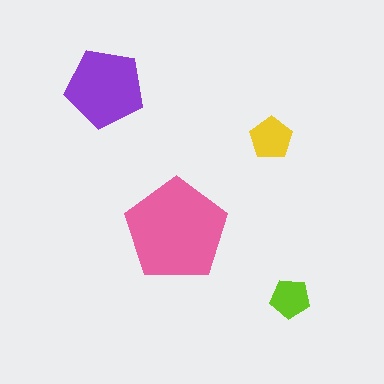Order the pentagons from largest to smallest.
the pink one, the purple one, the yellow one, the lime one.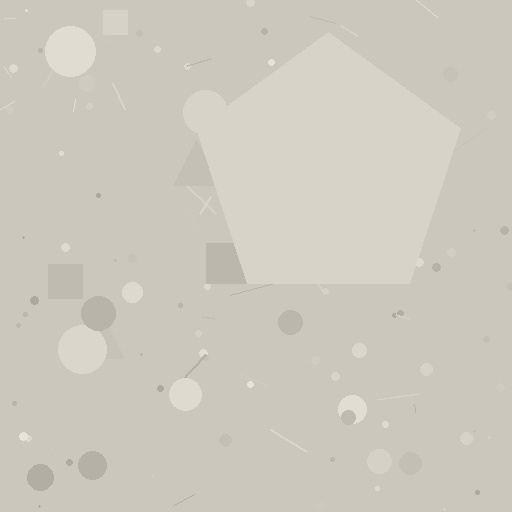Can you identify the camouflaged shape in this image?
The camouflaged shape is a pentagon.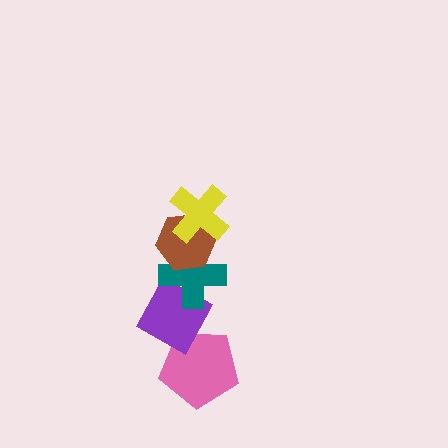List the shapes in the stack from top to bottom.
From top to bottom: the yellow cross, the brown hexagon, the teal cross, the purple diamond, the pink pentagon.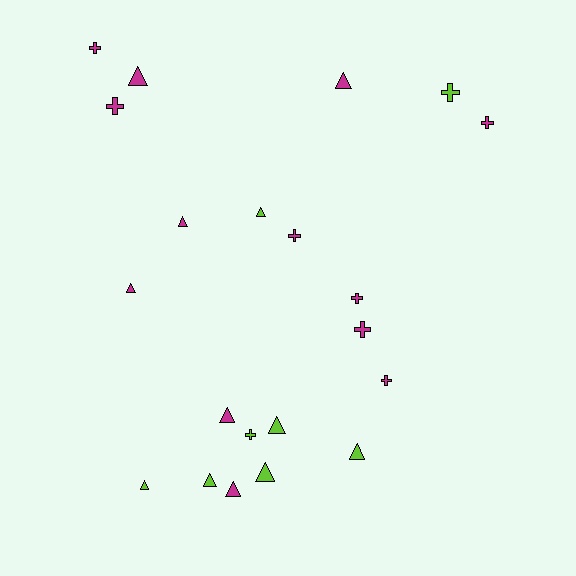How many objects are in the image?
There are 21 objects.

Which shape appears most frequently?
Triangle, with 12 objects.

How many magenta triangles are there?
There are 6 magenta triangles.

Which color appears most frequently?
Magenta, with 13 objects.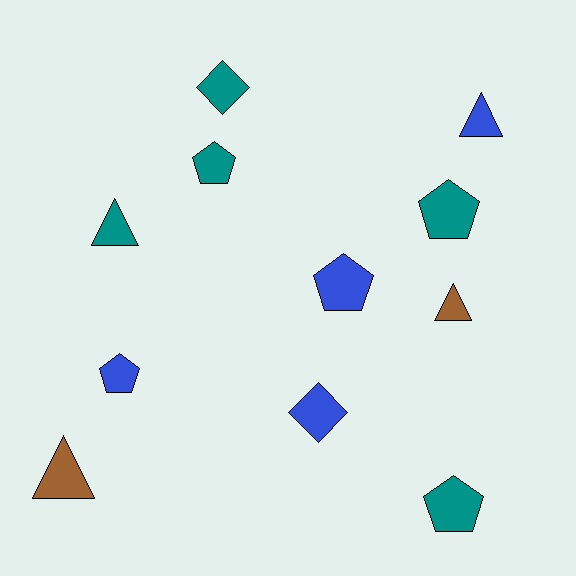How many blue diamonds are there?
There is 1 blue diamond.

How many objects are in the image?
There are 11 objects.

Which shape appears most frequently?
Pentagon, with 5 objects.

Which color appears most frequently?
Teal, with 5 objects.